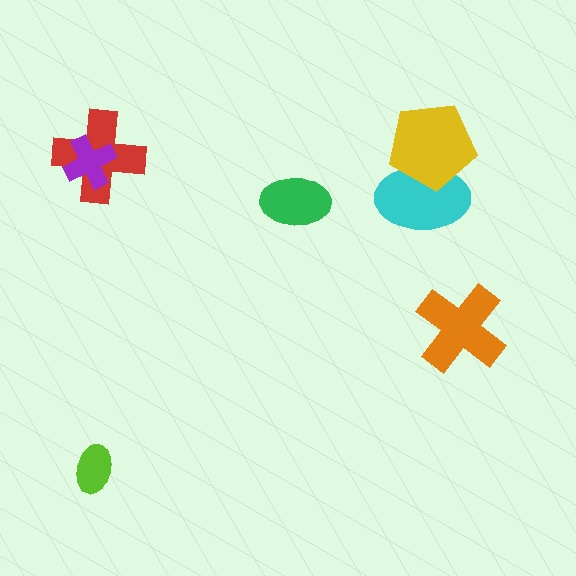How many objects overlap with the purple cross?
1 object overlaps with the purple cross.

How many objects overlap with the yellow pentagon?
1 object overlaps with the yellow pentagon.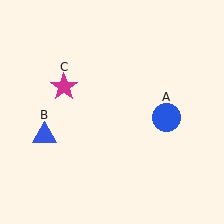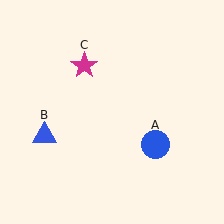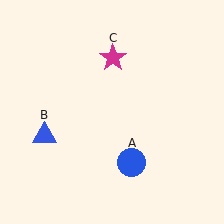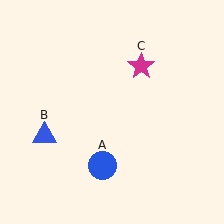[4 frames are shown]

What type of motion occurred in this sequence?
The blue circle (object A), magenta star (object C) rotated clockwise around the center of the scene.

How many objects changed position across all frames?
2 objects changed position: blue circle (object A), magenta star (object C).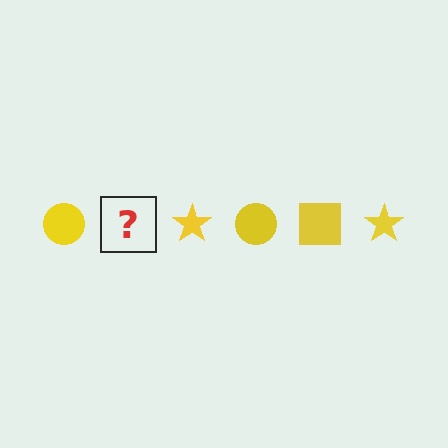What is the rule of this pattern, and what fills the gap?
The rule is that the pattern cycles through circle, square, star shapes in yellow. The gap should be filled with a yellow square.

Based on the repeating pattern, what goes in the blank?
The blank should be a yellow square.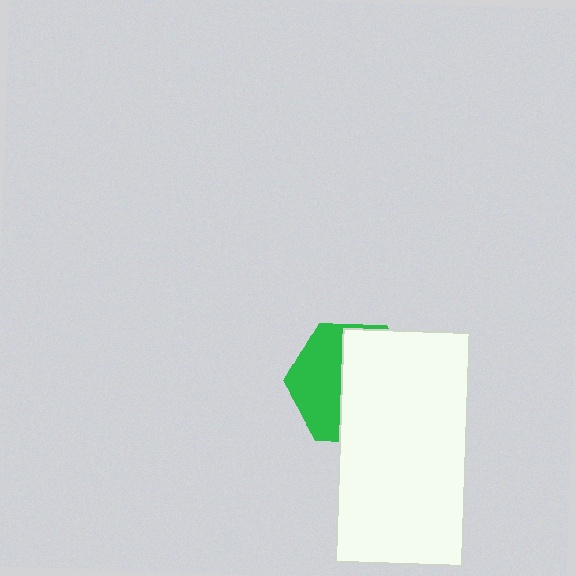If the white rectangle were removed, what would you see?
You would see the complete green hexagon.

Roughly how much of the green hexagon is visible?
A small part of it is visible (roughly 41%).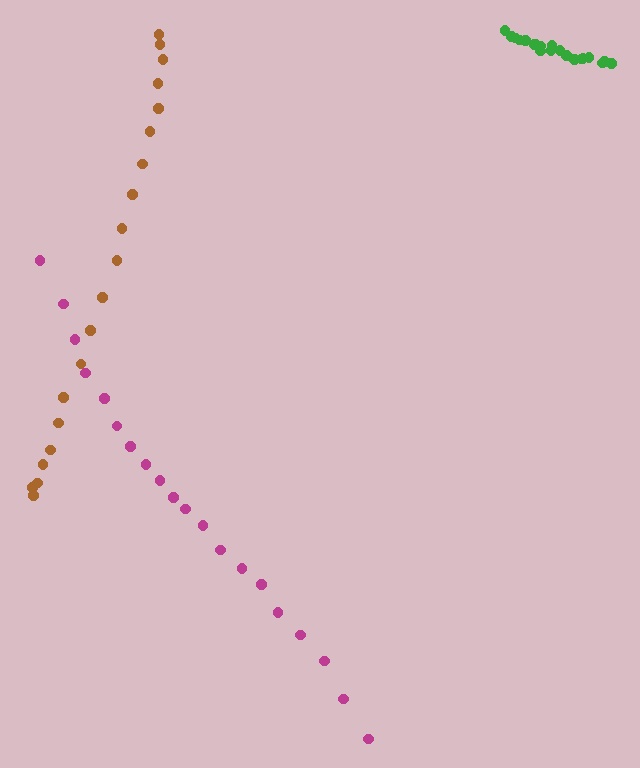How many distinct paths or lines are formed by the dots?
There are 3 distinct paths.